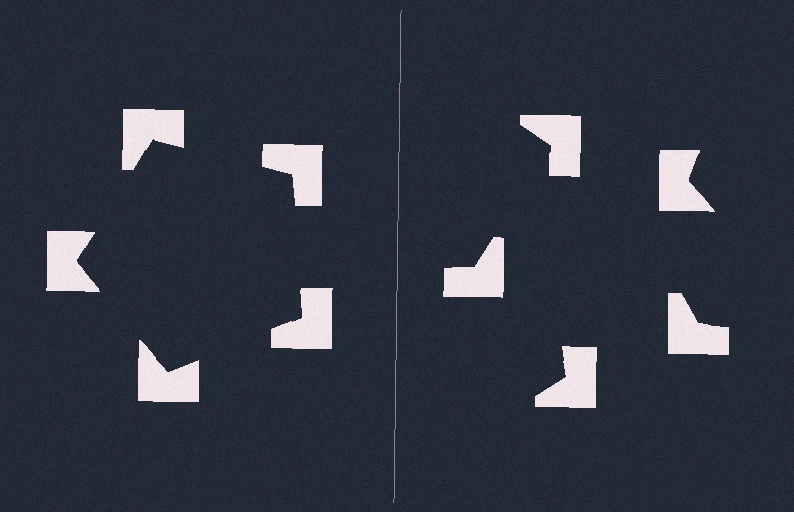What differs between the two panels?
The notched squares are positioned identically on both sides; only the wedge orientations differ. On the left they align to a pentagon; on the right they are misaligned.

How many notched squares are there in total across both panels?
10 — 5 on each side.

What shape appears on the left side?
An illusory pentagon.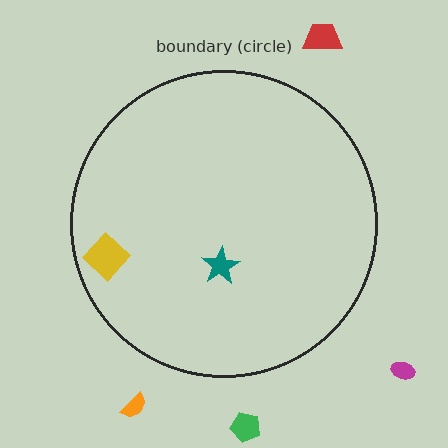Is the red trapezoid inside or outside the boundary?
Outside.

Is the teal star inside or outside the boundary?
Inside.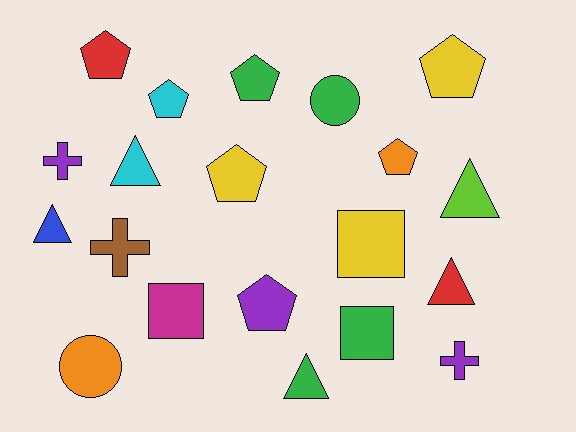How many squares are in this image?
There are 3 squares.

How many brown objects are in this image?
There is 1 brown object.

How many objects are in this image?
There are 20 objects.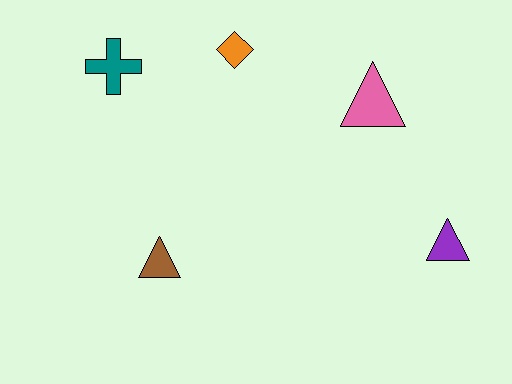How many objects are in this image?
There are 5 objects.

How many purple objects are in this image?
There is 1 purple object.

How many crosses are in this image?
There is 1 cross.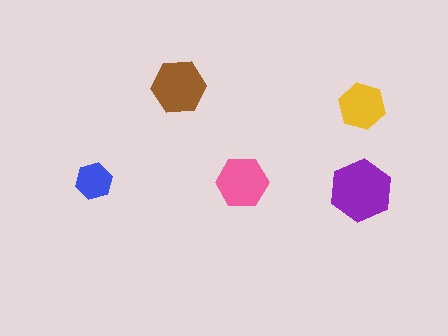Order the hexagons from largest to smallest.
the purple one, the brown one, the pink one, the yellow one, the blue one.